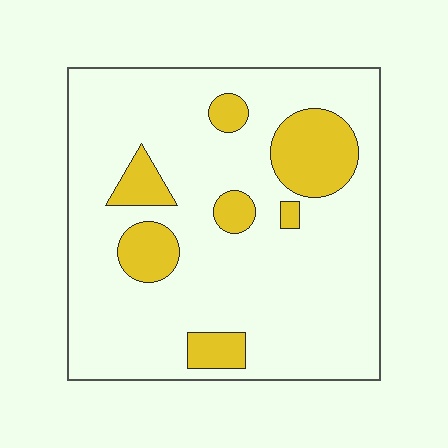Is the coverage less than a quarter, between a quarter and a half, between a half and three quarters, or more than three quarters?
Less than a quarter.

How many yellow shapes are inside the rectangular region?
7.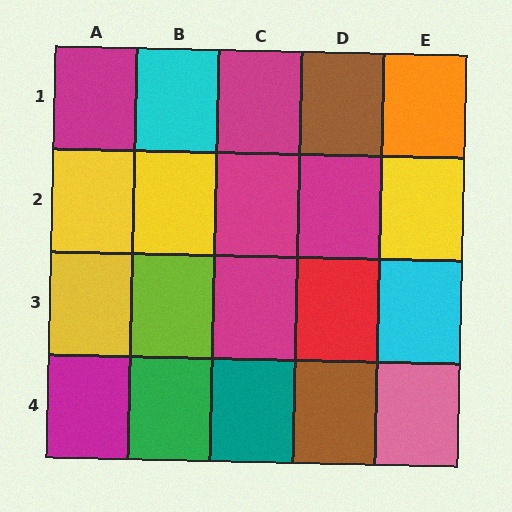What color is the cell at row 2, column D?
Magenta.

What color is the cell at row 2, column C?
Magenta.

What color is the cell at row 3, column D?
Red.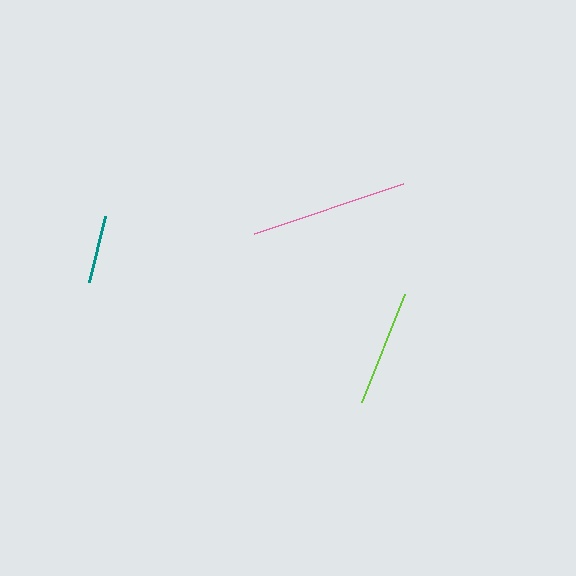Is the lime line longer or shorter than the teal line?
The lime line is longer than the teal line.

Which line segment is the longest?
The pink line is the longest at approximately 157 pixels.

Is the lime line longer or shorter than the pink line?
The pink line is longer than the lime line.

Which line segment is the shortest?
The teal line is the shortest at approximately 67 pixels.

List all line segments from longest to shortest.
From longest to shortest: pink, lime, teal.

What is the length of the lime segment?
The lime segment is approximately 117 pixels long.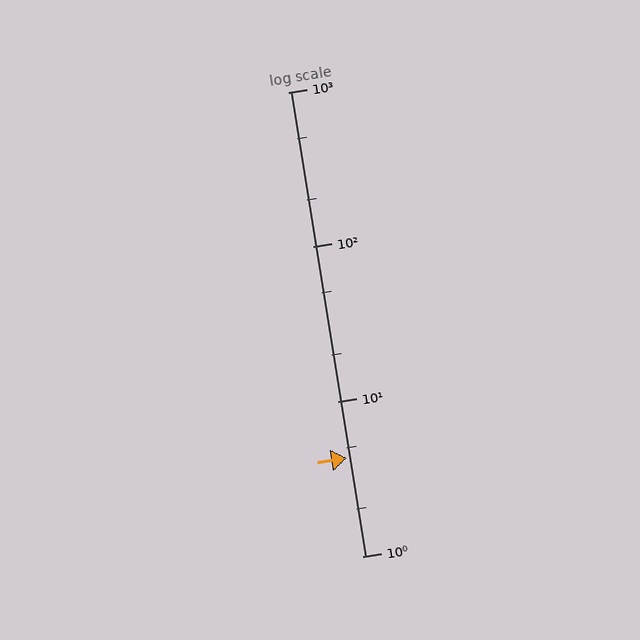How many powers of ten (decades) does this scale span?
The scale spans 3 decades, from 1 to 1000.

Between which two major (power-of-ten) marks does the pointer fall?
The pointer is between 1 and 10.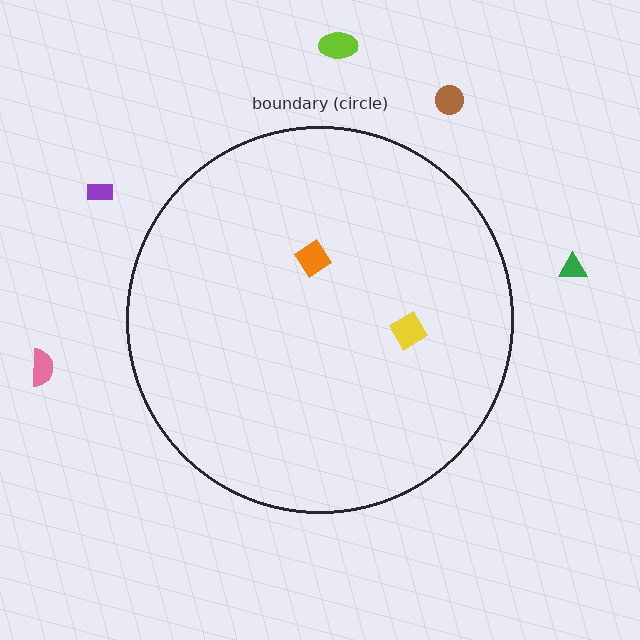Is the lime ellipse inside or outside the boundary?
Outside.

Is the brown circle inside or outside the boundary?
Outside.